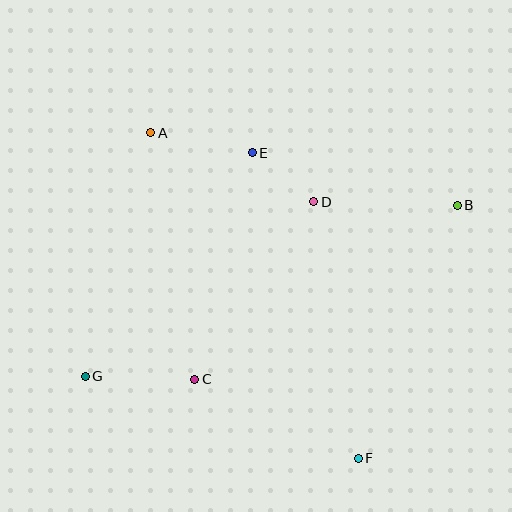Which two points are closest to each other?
Points D and E are closest to each other.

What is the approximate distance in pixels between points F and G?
The distance between F and G is approximately 285 pixels.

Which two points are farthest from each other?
Points B and G are farthest from each other.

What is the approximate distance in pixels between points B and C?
The distance between B and C is approximately 315 pixels.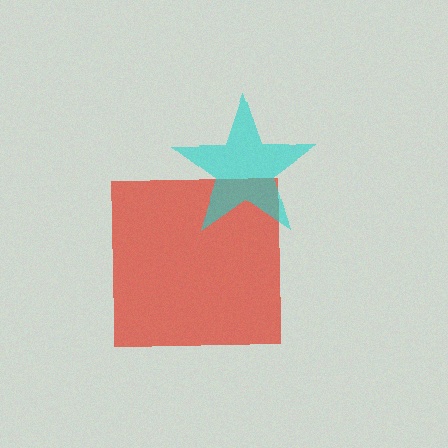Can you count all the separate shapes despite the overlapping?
Yes, there are 2 separate shapes.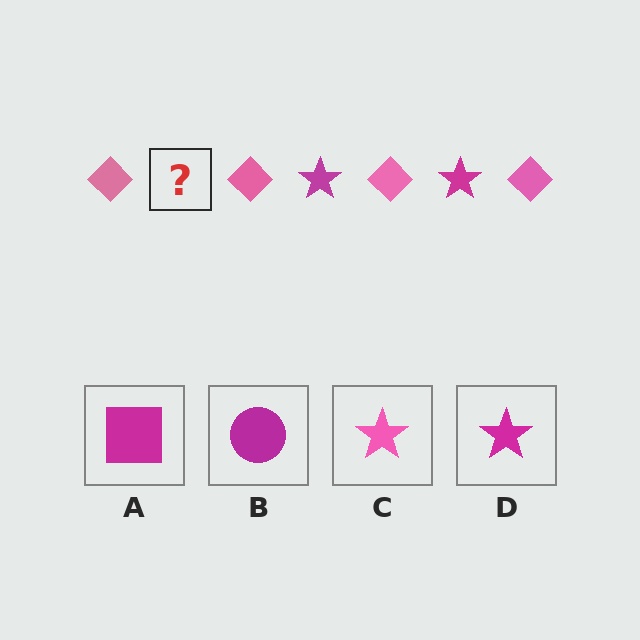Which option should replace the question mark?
Option D.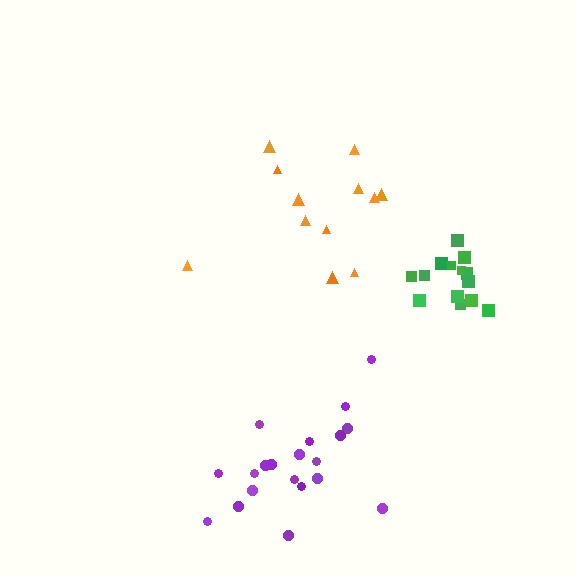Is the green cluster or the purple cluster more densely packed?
Green.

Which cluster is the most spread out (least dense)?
Orange.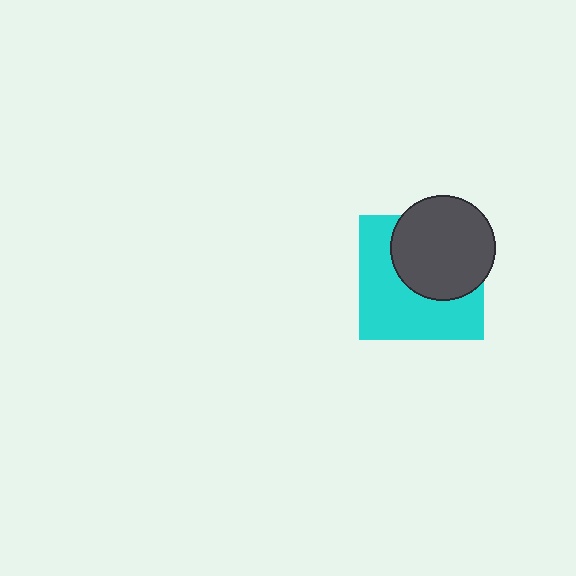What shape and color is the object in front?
The object in front is a dark gray circle.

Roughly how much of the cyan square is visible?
About half of it is visible (roughly 54%).